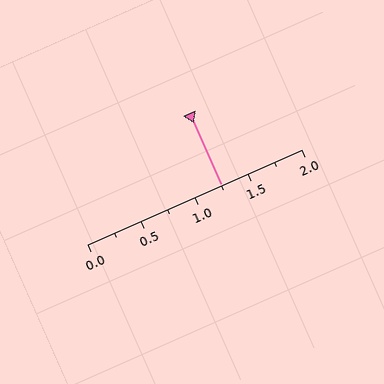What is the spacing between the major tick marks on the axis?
The major ticks are spaced 0.5 apart.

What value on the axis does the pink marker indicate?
The marker indicates approximately 1.25.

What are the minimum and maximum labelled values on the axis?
The axis runs from 0.0 to 2.0.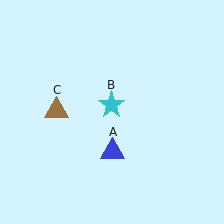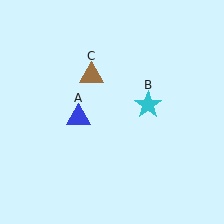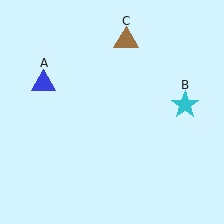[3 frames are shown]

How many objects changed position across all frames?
3 objects changed position: blue triangle (object A), cyan star (object B), brown triangle (object C).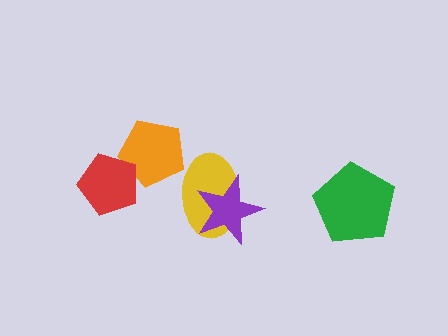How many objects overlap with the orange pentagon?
1 object overlaps with the orange pentagon.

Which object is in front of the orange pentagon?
The red pentagon is in front of the orange pentagon.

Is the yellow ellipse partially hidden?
Yes, it is partially covered by another shape.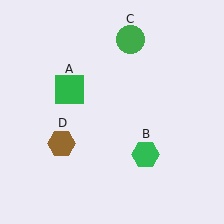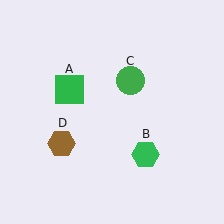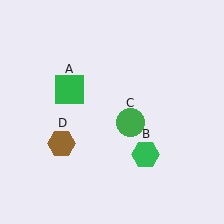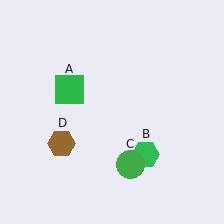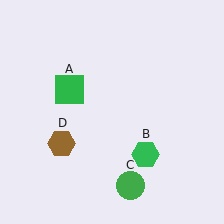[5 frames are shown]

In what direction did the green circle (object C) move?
The green circle (object C) moved down.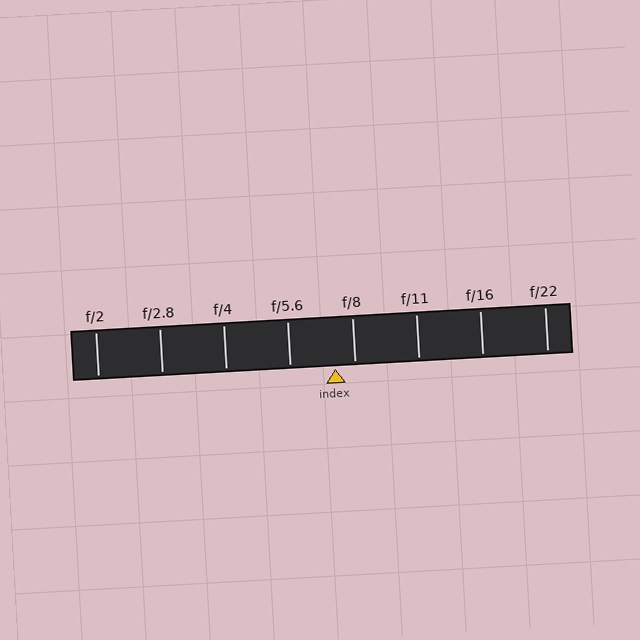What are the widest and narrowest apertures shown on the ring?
The widest aperture shown is f/2 and the narrowest is f/22.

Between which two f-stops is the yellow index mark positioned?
The index mark is between f/5.6 and f/8.